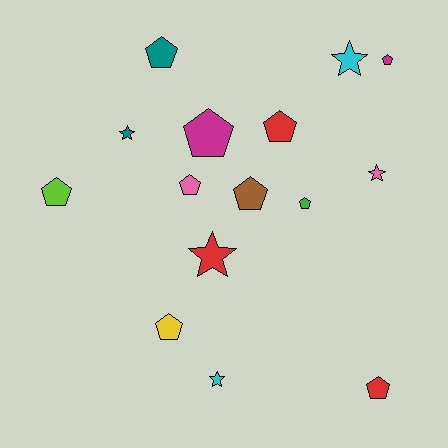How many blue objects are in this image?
There are no blue objects.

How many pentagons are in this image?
There are 10 pentagons.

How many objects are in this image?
There are 15 objects.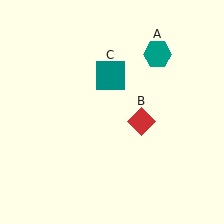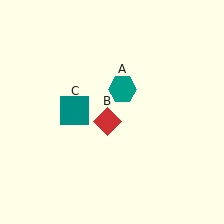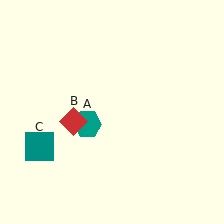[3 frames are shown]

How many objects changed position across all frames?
3 objects changed position: teal hexagon (object A), red diamond (object B), teal square (object C).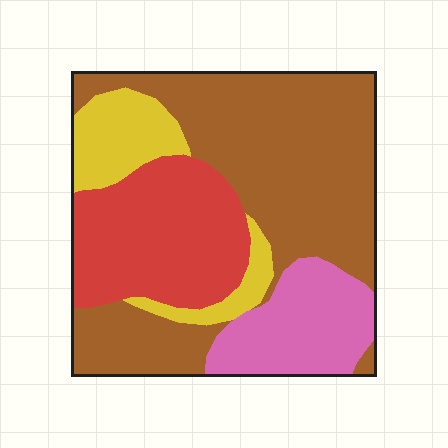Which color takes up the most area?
Brown, at roughly 45%.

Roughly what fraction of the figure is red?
Red takes up between a sixth and a third of the figure.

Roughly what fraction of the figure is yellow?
Yellow takes up less than a sixth of the figure.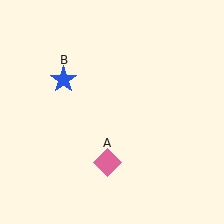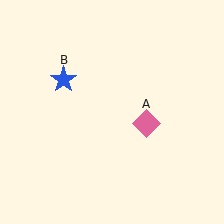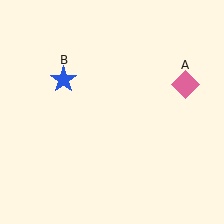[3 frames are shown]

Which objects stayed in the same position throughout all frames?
Blue star (object B) remained stationary.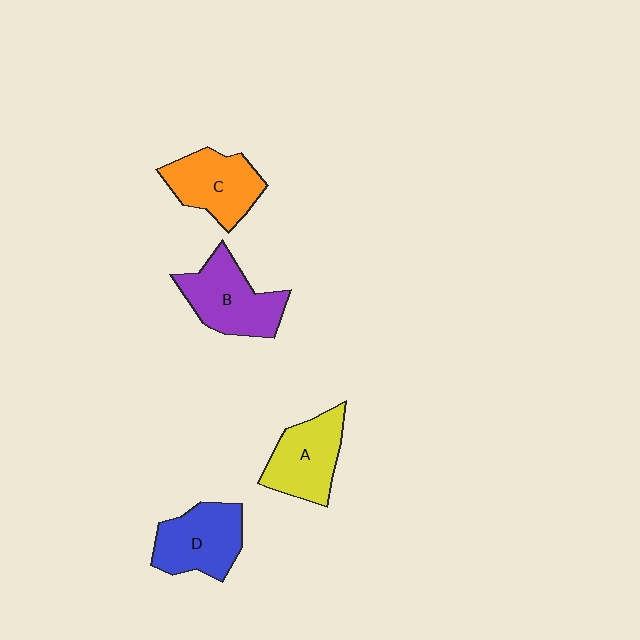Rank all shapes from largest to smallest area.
From largest to smallest: B (purple), D (blue), C (orange), A (yellow).